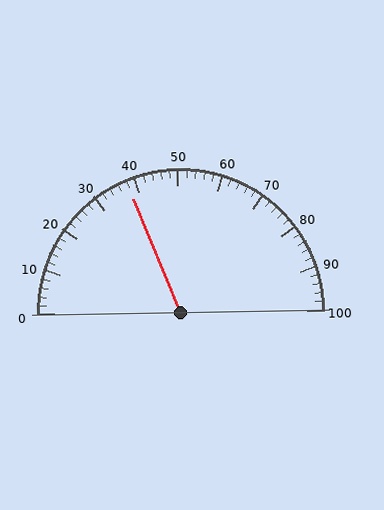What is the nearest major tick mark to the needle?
The nearest major tick mark is 40.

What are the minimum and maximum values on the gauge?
The gauge ranges from 0 to 100.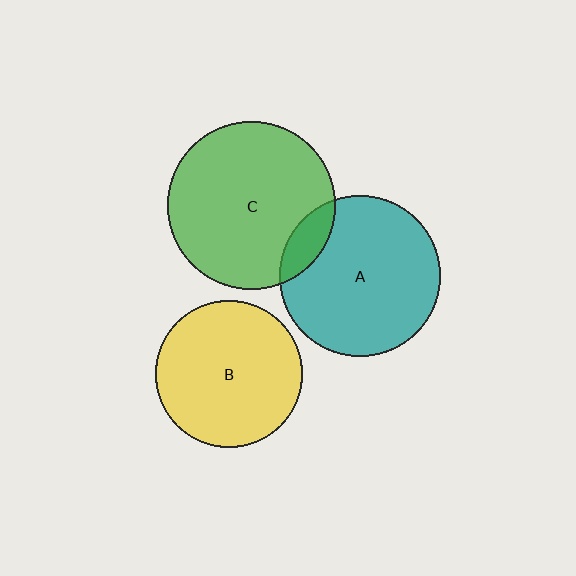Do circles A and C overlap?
Yes.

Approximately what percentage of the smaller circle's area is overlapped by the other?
Approximately 10%.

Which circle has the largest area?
Circle C (green).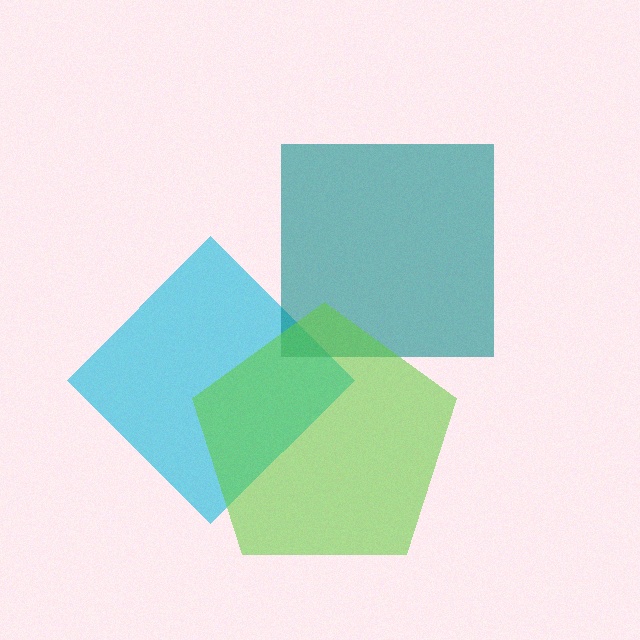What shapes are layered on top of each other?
The layered shapes are: a cyan diamond, a teal square, a lime pentagon.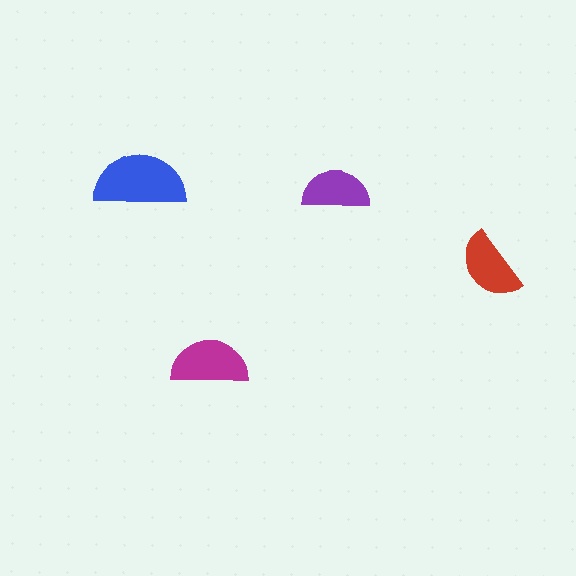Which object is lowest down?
The magenta semicircle is bottommost.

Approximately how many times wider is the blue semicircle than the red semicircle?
About 1.5 times wider.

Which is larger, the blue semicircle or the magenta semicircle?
The blue one.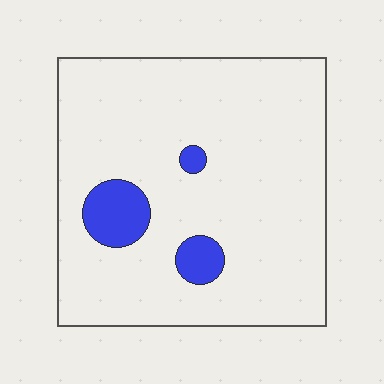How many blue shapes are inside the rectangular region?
3.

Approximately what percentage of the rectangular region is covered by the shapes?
Approximately 10%.